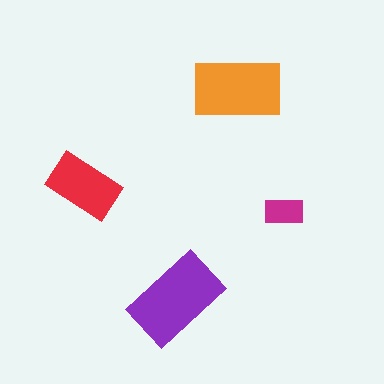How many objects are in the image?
There are 4 objects in the image.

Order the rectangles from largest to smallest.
the purple one, the orange one, the red one, the magenta one.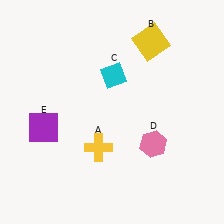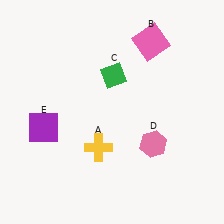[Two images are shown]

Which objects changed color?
B changed from yellow to pink. C changed from cyan to green.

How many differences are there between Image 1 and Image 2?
There are 2 differences between the two images.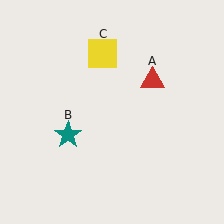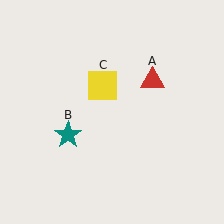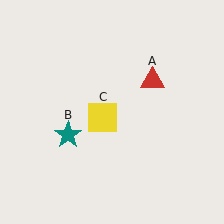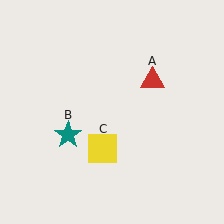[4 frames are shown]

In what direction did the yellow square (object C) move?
The yellow square (object C) moved down.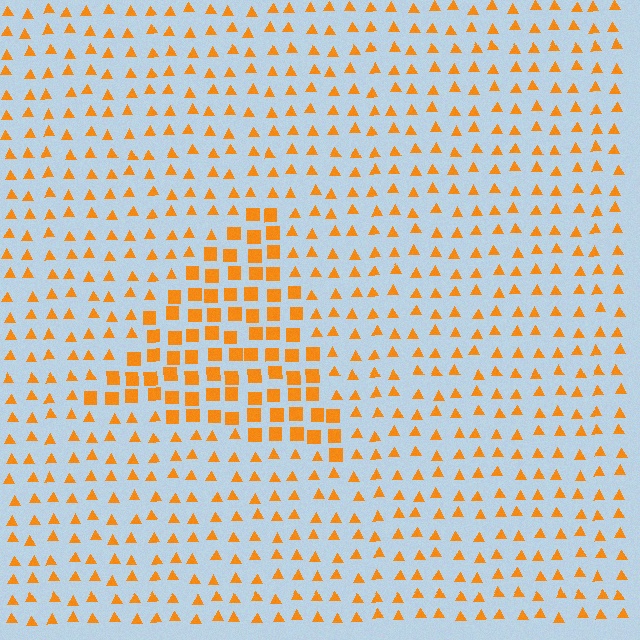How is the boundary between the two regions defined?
The boundary is defined by a change in element shape: squares inside vs. triangles outside. All elements share the same color and spacing.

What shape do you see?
I see a triangle.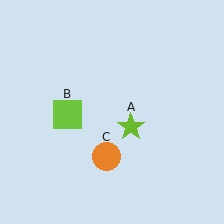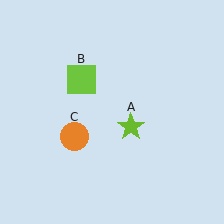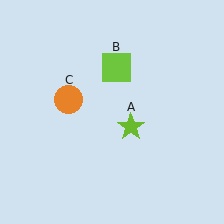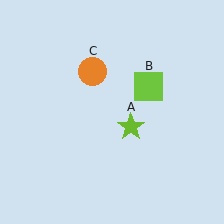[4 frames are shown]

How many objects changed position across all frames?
2 objects changed position: lime square (object B), orange circle (object C).